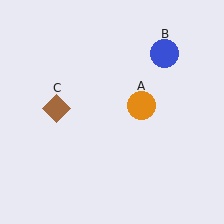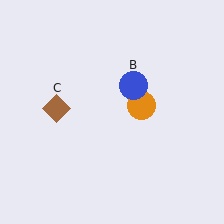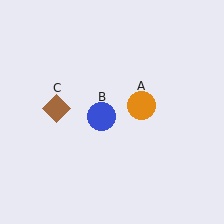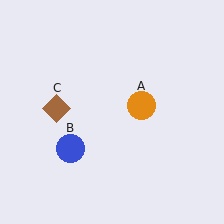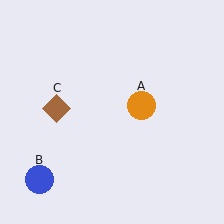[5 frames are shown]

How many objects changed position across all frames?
1 object changed position: blue circle (object B).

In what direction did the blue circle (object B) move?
The blue circle (object B) moved down and to the left.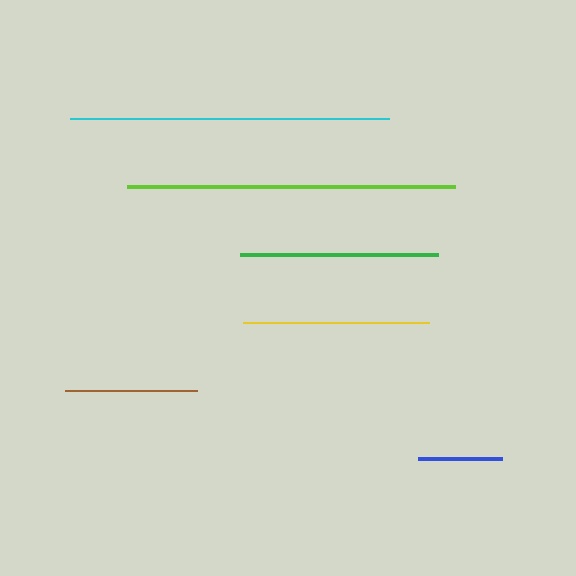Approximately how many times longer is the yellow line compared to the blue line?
The yellow line is approximately 2.2 times the length of the blue line.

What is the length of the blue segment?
The blue segment is approximately 85 pixels long.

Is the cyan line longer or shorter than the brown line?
The cyan line is longer than the brown line.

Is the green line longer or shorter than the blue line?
The green line is longer than the blue line.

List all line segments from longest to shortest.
From longest to shortest: lime, cyan, green, yellow, brown, blue.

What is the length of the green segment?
The green segment is approximately 198 pixels long.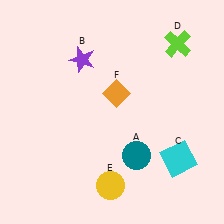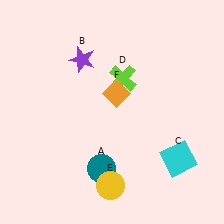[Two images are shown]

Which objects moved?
The objects that moved are: the teal circle (A), the lime cross (D).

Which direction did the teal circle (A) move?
The teal circle (A) moved left.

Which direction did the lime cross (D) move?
The lime cross (D) moved left.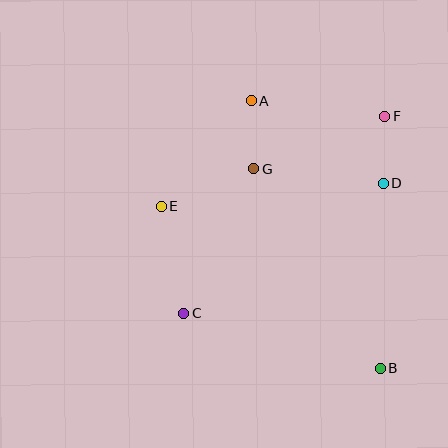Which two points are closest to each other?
Points D and F are closest to each other.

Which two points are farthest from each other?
Points A and B are farthest from each other.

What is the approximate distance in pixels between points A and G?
The distance between A and G is approximately 68 pixels.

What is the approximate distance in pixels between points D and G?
The distance between D and G is approximately 131 pixels.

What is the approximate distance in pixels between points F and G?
The distance between F and G is approximately 141 pixels.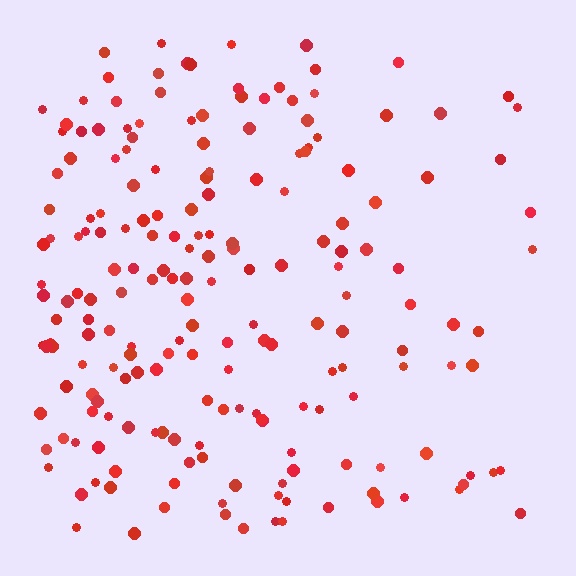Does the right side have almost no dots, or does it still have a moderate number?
Still a moderate number, just noticeably fewer than the left.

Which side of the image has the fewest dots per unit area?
The right.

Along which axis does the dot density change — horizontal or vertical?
Horizontal.